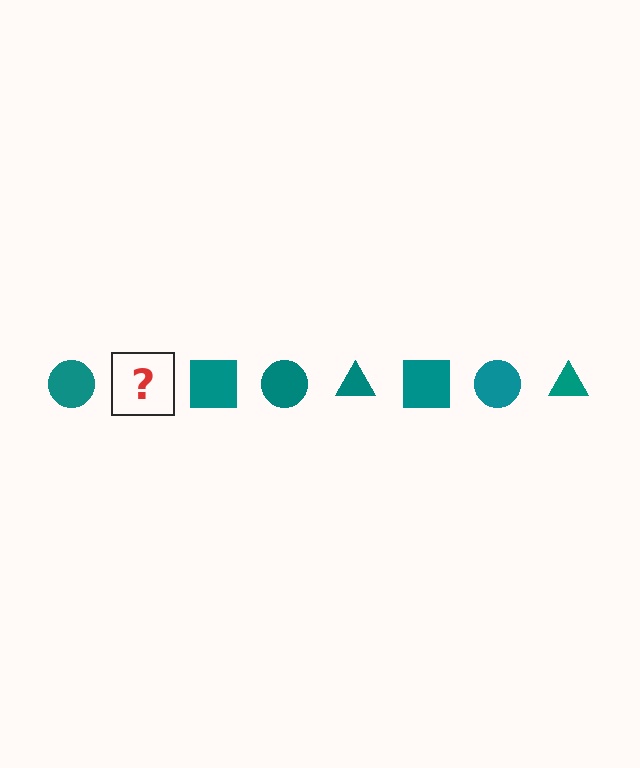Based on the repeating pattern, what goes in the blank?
The blank should be a teal triangle.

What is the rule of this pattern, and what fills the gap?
The rule is that the pattern cycles through circle, triangle, square shapes in teal. The gap should be filled with a teal triangle.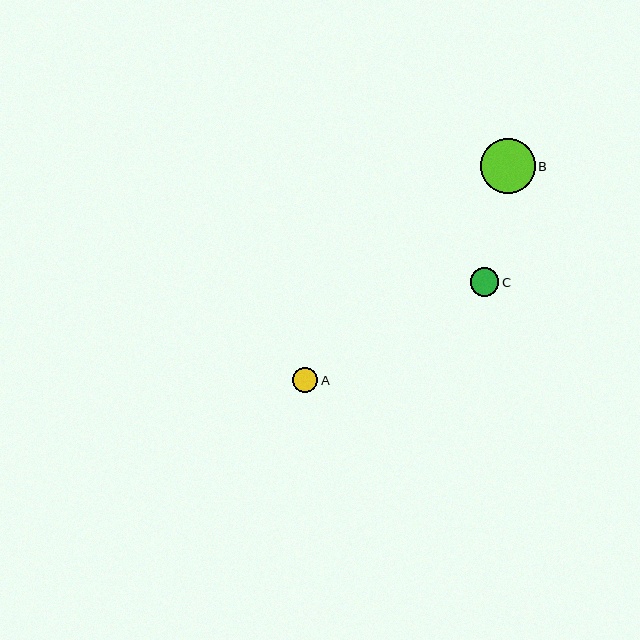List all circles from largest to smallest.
From largest to smallest: B, C, A.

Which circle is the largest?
Circle B is the largest with a size of approximately 55 pixels.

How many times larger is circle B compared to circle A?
Circle B is approximately 2.2 times the size of circle A.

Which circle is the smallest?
Circle A is the smallest with a size of approximately 25 pixels.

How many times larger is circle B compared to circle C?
Circle B is approximately 1.9 times the size of circle C.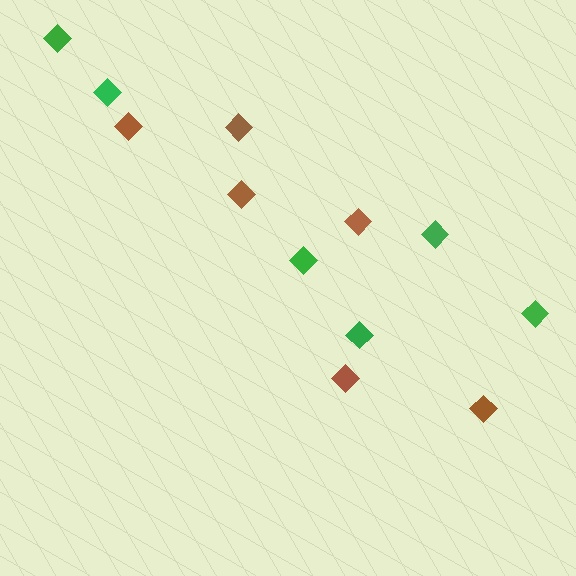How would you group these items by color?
There are 2 groups: one group of brown diamonds (6) and one group of green diamonds (6).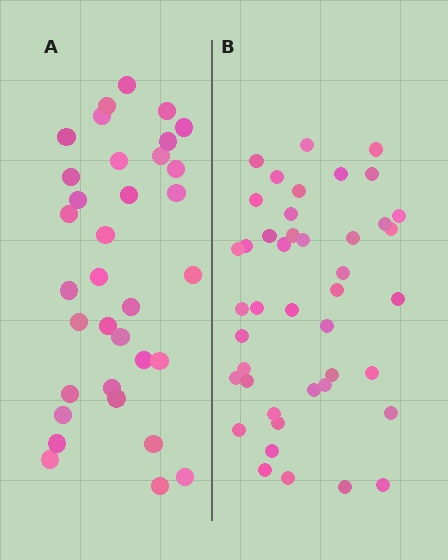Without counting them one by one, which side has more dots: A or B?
Region B (the right region) has more dots.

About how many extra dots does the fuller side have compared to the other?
Region B has roughly 8 or so more dots than region A.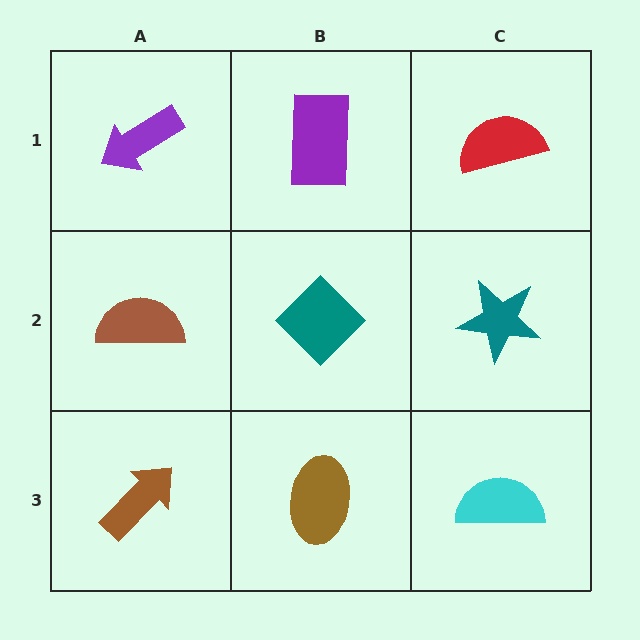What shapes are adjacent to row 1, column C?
A teal star (row 2, column C), a purple rectangle (row 1, column B).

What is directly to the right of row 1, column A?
A purple rectangle.